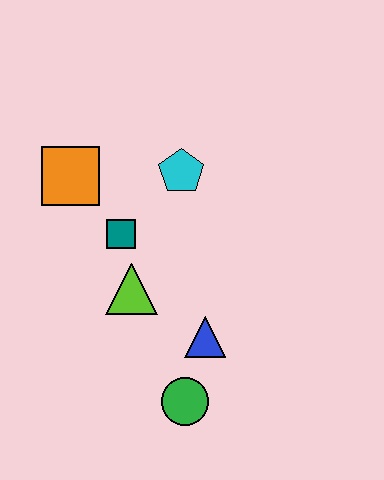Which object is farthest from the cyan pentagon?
The green circle is farthest from the cyan pentagon.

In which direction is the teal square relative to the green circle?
The teal square is above the green circle.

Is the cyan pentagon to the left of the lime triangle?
No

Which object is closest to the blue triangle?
The green circle is closest to the blue triangle.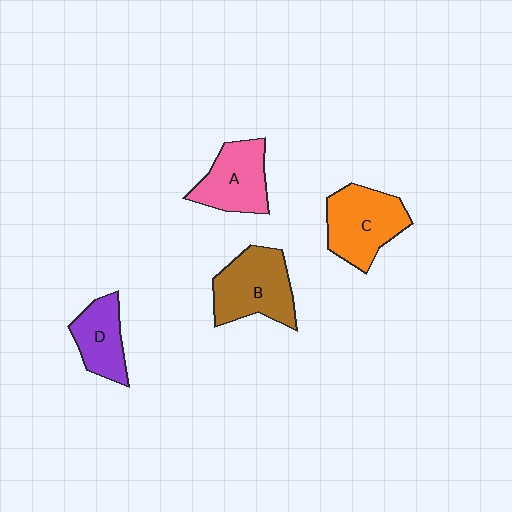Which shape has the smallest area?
Shape D (purple).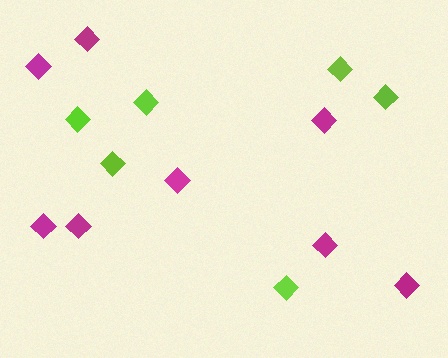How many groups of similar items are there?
There are 2 groups: one group of magenta diamonds (8) and one group of lime diamonds (6).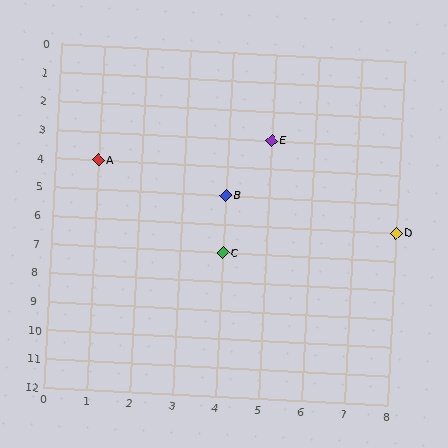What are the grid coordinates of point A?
Point A is at grid coordinates (1, 4).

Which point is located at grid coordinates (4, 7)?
Point C is at (4, 7).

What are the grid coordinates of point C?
Point C is at grid coordinates (4, 7).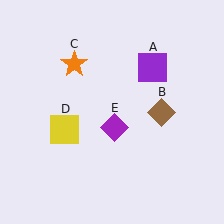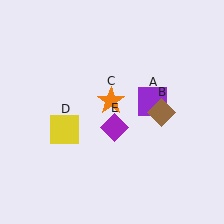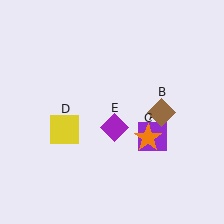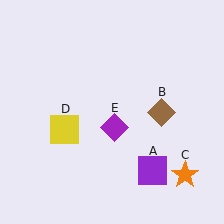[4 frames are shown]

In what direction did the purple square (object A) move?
The purple square (object A) moved down.